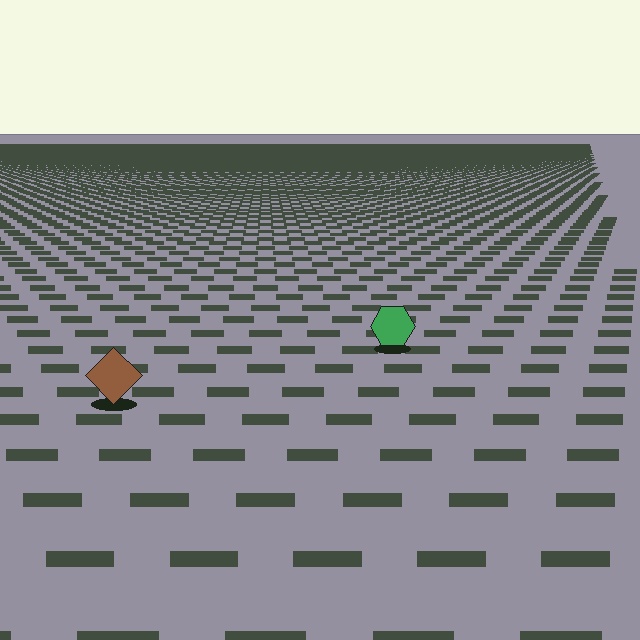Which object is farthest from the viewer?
The green hexagon is farthest from the viewer. It appears smaller and the ground texture around it is denser.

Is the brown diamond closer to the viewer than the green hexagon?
Yes. The brown diamond is closer — you can tell from the texture gradient: the ground texture is coarser near it.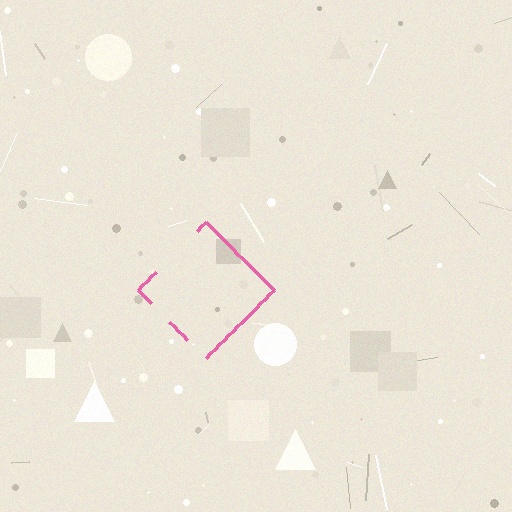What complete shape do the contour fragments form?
The contour fragments form a diamond.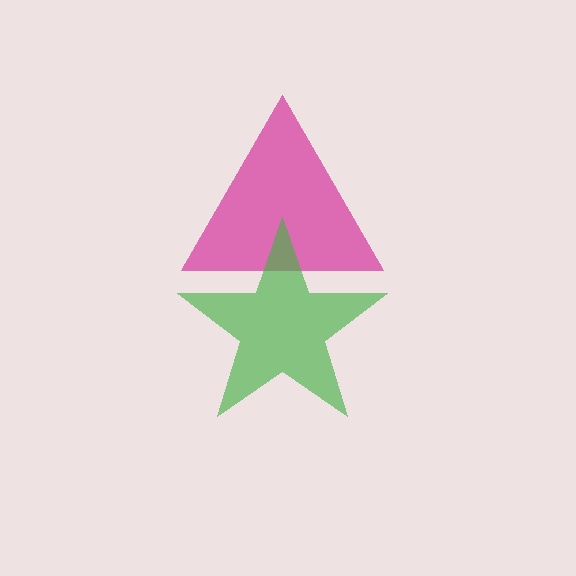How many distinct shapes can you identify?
There are 2 distinct shapes: a magenta triangle, a green star.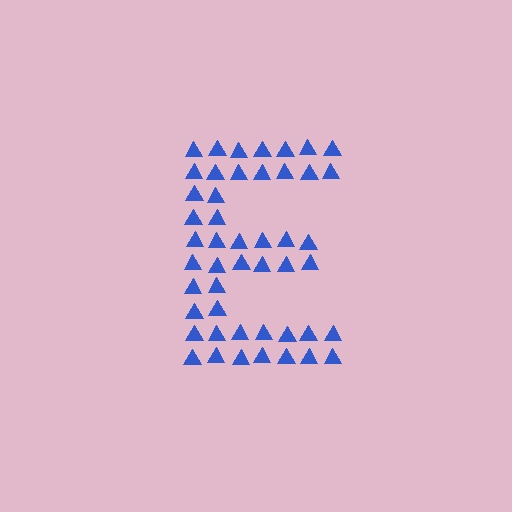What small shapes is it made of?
It is made of small triangles.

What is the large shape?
The large shape is the letter E.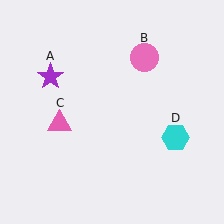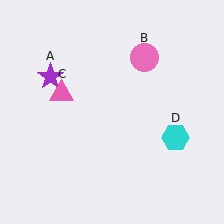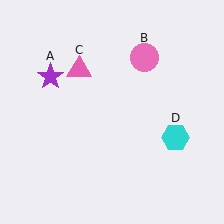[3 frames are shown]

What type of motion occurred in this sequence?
The pink triangle (object C) rotated clockwise around the center of the scene.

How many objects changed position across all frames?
1 object changed position: pink triangle (object C).